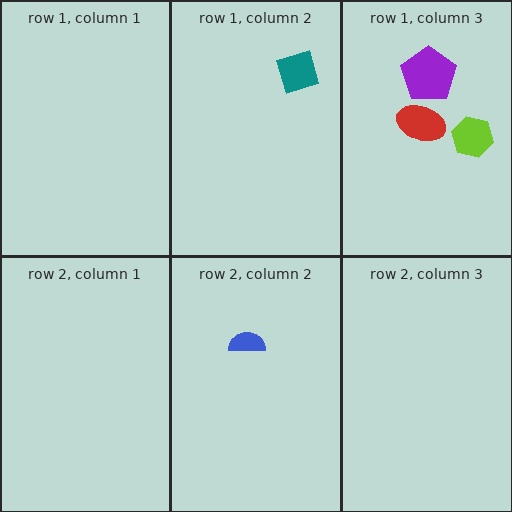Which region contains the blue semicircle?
The row 2, column 2 region.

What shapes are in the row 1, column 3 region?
The lime hexagon, the red ellipse, the purple pentagon.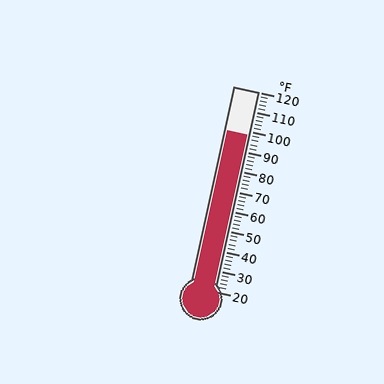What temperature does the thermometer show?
The thermometer shows approximately 98°F.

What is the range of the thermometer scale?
The thermometer scale ranges from 20°F to 120°F.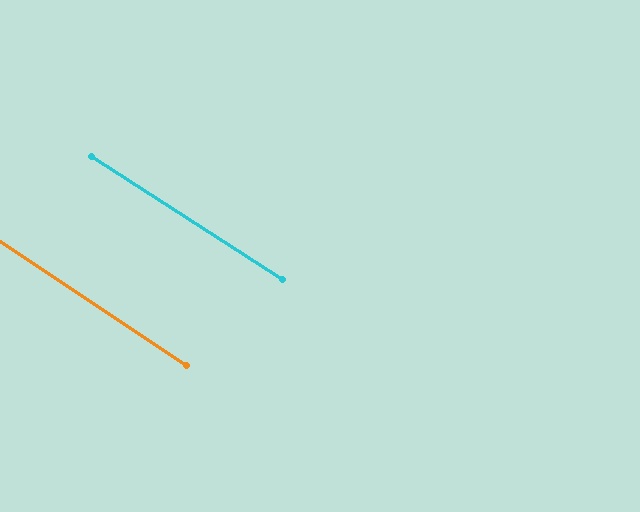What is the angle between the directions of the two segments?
Approximately 1 degree.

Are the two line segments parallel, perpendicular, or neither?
Parallel — their directions differ by only 0.8°.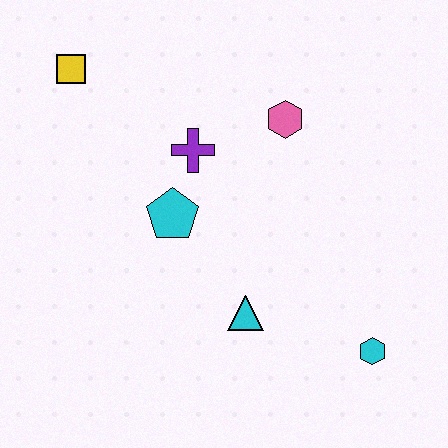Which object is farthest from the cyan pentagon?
The cyan hexagon is farthest from the cyan pentagon.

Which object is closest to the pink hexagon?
The purple cross is closest to the pink hexagon.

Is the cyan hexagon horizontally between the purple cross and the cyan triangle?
No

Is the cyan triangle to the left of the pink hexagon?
Yes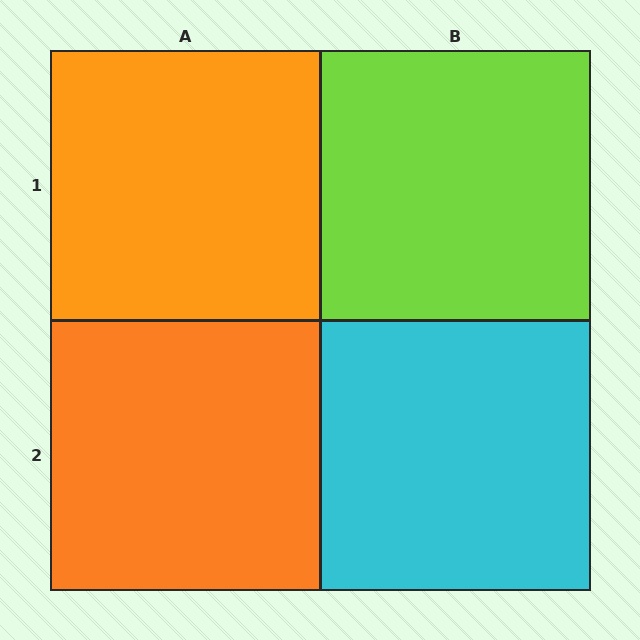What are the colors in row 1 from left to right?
Orange, lime.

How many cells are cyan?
1 cell is cyan.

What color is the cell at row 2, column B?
Cyan.